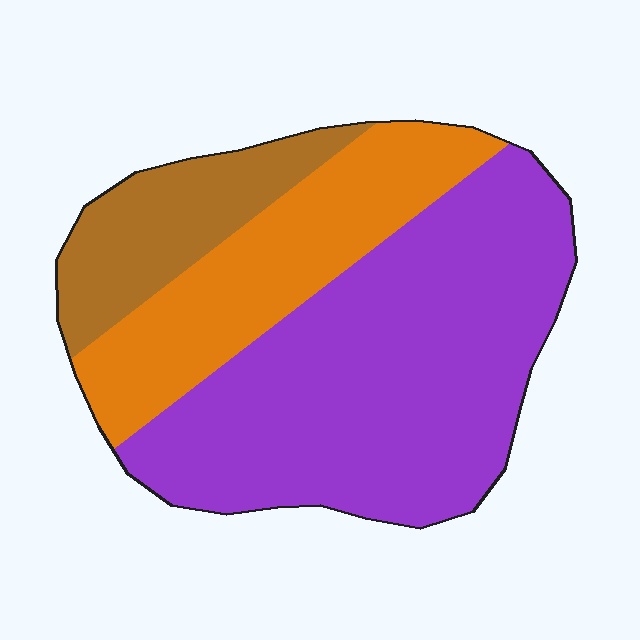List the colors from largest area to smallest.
From largest to smallest: purple, orange, brown.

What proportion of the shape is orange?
Orange takes up about one quarter (1/4) of the shape.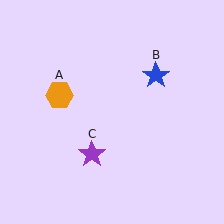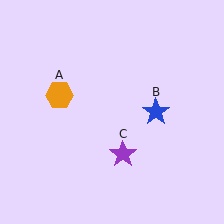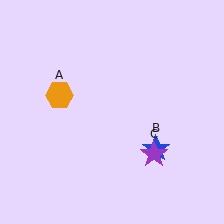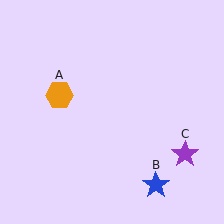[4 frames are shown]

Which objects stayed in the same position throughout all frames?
Orange hexagon (object A) remained stationary.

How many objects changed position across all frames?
2 objects changed position: blue star (object B), purple star (object C).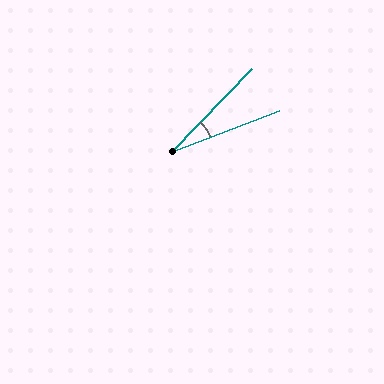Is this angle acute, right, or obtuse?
It is acute.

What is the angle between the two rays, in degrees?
Approximately 25 degrees.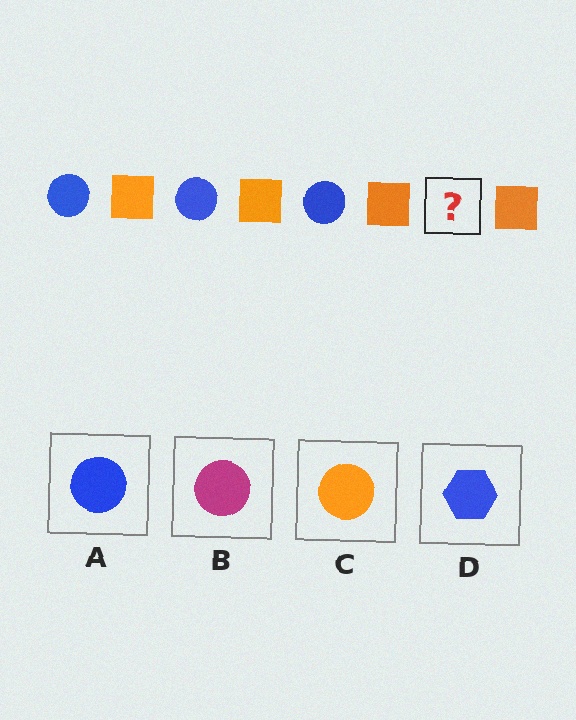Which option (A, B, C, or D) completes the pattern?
A.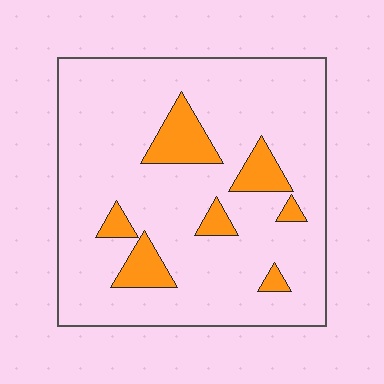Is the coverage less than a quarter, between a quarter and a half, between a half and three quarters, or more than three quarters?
Less than a quarter.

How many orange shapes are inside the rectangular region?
7.